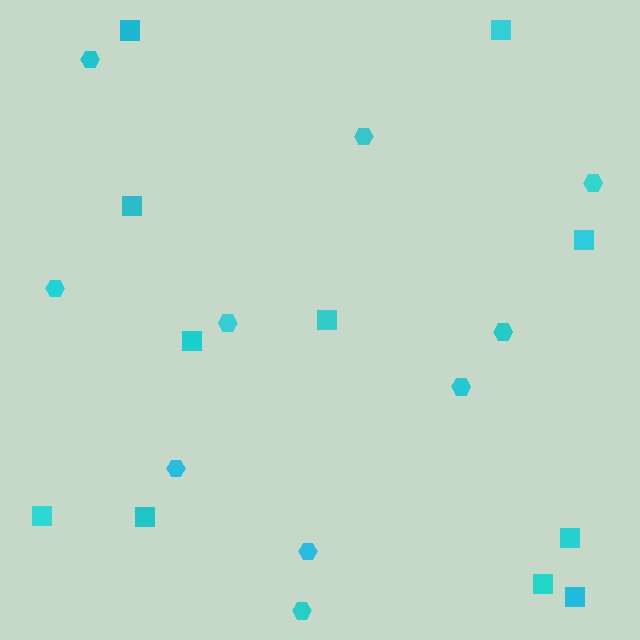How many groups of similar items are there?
There are 2 groups: one group of squares (11) and one group of hexagons (10).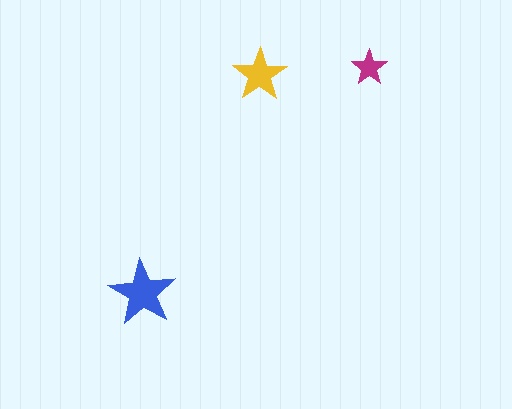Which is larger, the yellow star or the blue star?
The blue one.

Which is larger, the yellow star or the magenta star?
The yellow one.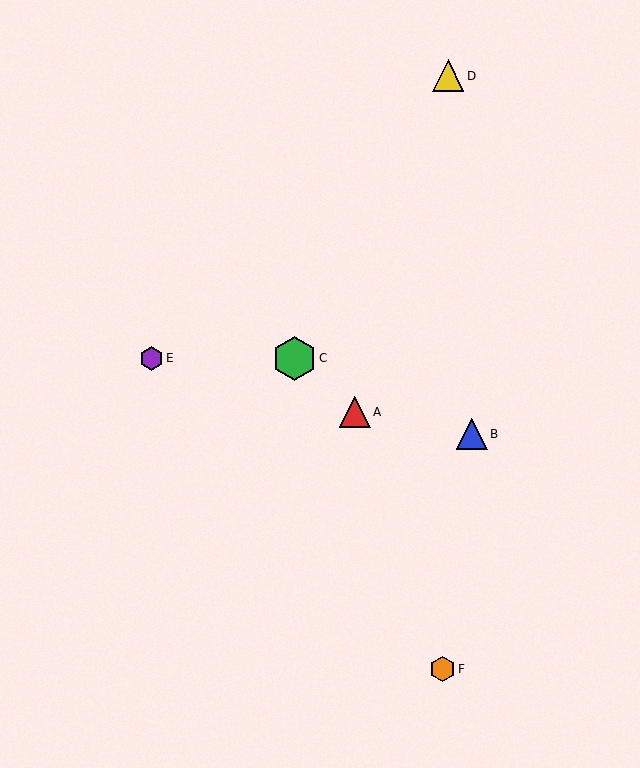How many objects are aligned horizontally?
2 objects (C, E) are aligned horizontally.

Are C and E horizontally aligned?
Yes, both are at y≈358.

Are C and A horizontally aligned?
No, C is at y≈358 and A is at y≈412.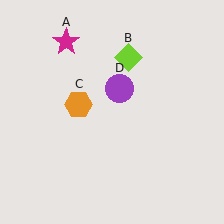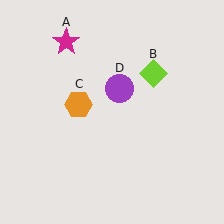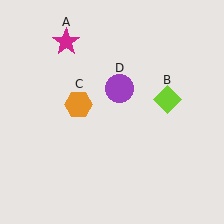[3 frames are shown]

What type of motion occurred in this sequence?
The lime diamond (object B) rotated clockwise around the center of the scene.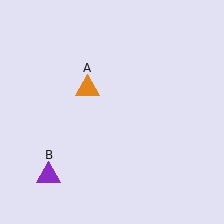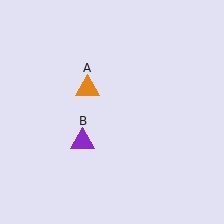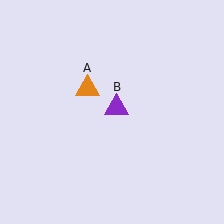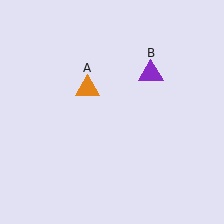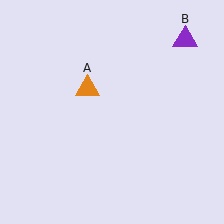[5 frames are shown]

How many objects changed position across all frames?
1 object changed position: purple triangle (object B).